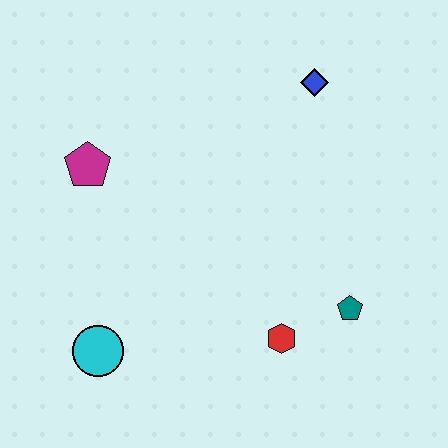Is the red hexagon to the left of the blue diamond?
Yes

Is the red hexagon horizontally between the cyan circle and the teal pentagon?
Yes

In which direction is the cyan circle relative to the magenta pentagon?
The cyan circle is below the magenta pentagon.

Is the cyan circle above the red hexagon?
No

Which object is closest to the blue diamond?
The teal pentagon is closest to the blue diamond.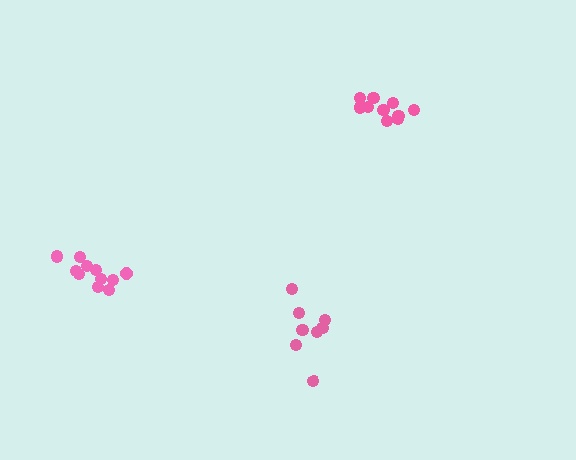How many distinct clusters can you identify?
There are 3 distinct clusters.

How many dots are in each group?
Group 1: 11 dots, Group 2: 8 dots, Group 3: 10 dots (29 total).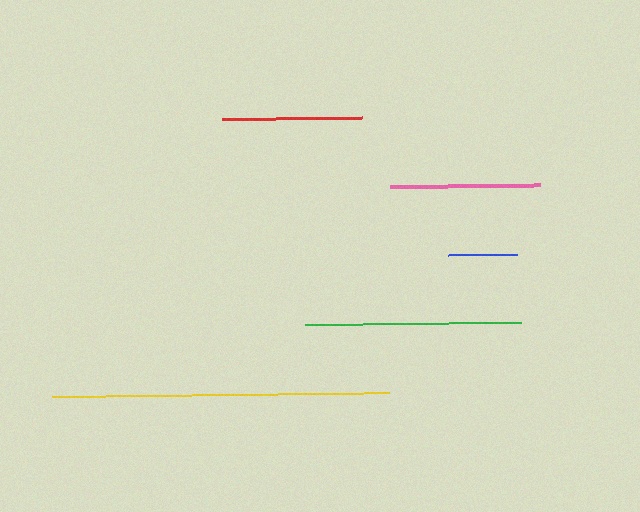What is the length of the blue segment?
The blue segment is approximately 69 pixels long.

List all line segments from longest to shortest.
From longest to shortest: yellow, green, pink, red, blue.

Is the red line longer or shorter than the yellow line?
The yellow line is longer than the red line.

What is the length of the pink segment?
The pink segment is approximately 149 pixels long.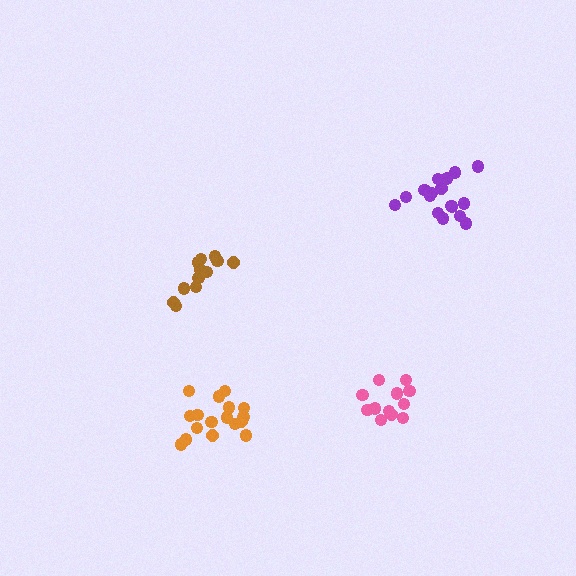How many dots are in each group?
Group 1: 13 dots, Group 2: 12 dots, Group 3: 17 dots, Group 4: 17 dots (59 total).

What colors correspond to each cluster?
The clusters are colored: brown, pink, purple, orange.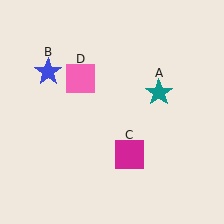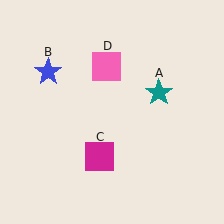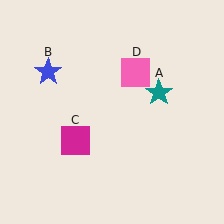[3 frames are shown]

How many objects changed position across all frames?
2 objects changed position: magenta square (object C), pink square (object D).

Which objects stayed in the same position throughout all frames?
Teal star (object A) and blue star (object B) remained stationary.